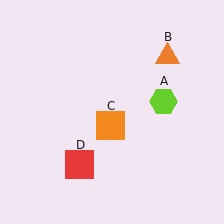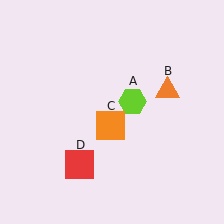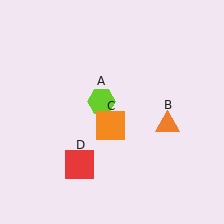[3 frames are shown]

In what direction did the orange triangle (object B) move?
The orange triangle (object B) moved down.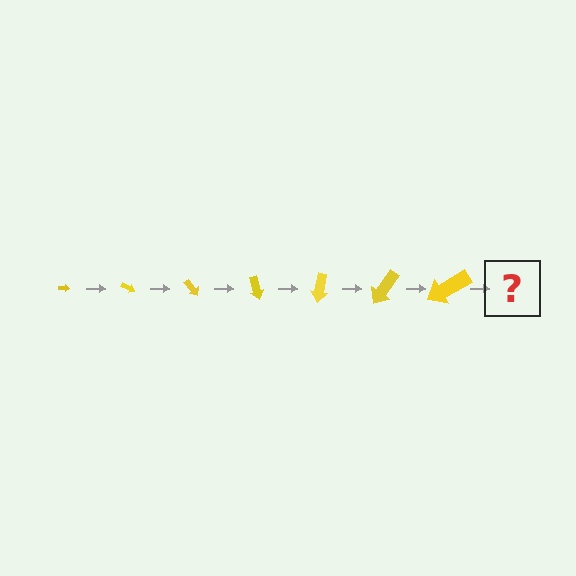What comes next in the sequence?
The next element should be an arrow, larger than the previous one and rotated 175 degrees from the start.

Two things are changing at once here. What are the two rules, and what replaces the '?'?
The two rules are that the arrow grows larger each step and it rotates 25 degrees each step. The '?' should be an arrow, larger than the previous one and rotated 175 degrees from the start.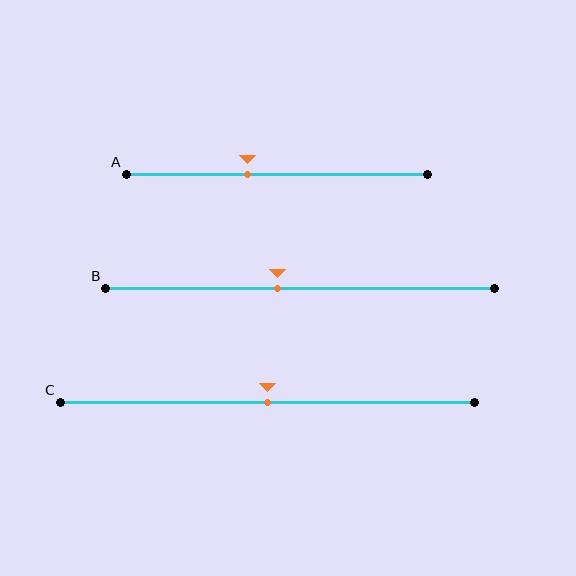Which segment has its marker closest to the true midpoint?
Segment C has its marker closest to the true midpoint.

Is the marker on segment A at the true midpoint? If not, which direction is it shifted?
No, the marker on segment A is shifted to the left by about 10% of the segment length.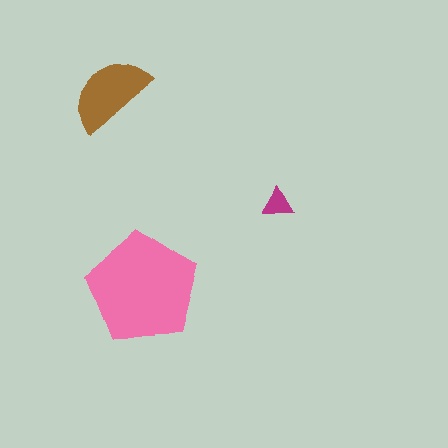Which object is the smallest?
The magenta triangle.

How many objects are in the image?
There are 3 objects in the image.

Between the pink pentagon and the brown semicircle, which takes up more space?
The pink pentagon.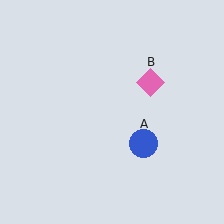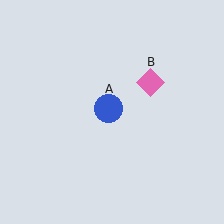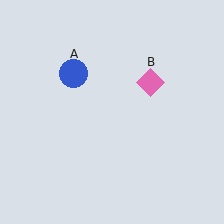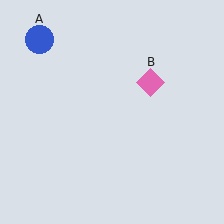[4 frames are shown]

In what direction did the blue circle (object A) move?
The blue circle (object A) moved up and to the left.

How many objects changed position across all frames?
1 object changed position: blue circle (object A).